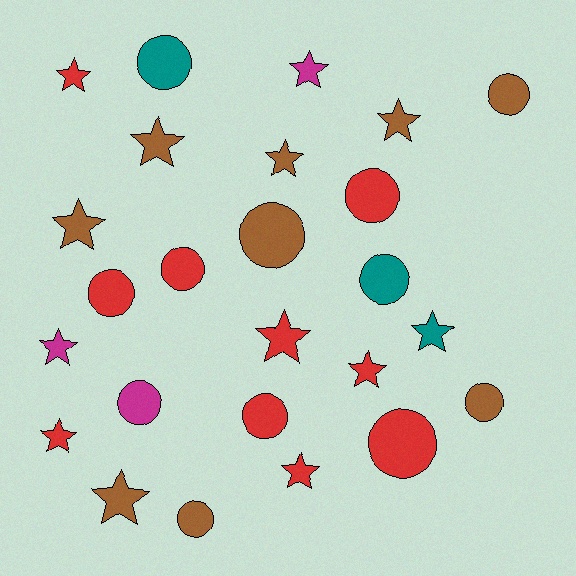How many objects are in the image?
There are 25 objects.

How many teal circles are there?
There are 2 teal circles.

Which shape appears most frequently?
Star, with 13 objects.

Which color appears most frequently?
Red, with 10 objects.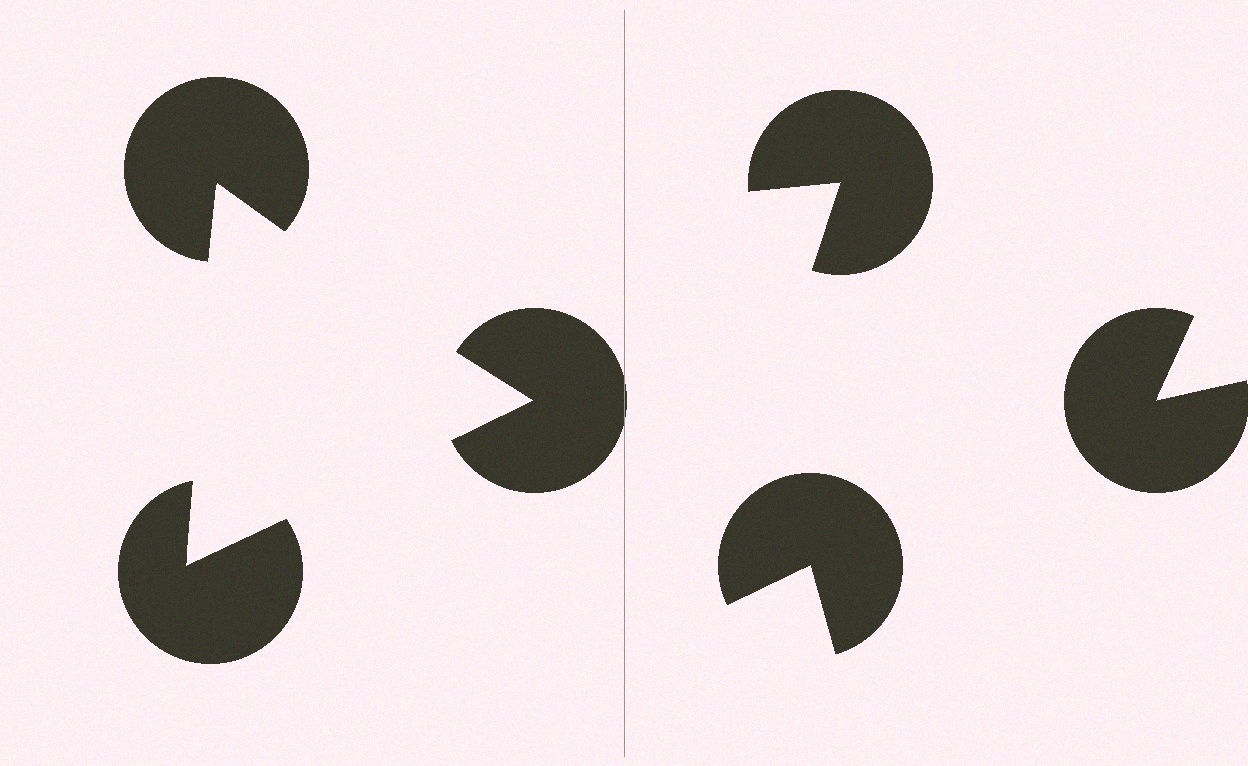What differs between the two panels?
The pac-man discs are positioned identically on both sides; only the wedge orientations differ. On the left they align to a triangle; on the right they are misaligned.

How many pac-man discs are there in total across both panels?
6 — 3 on each side.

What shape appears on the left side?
An illusory triangle.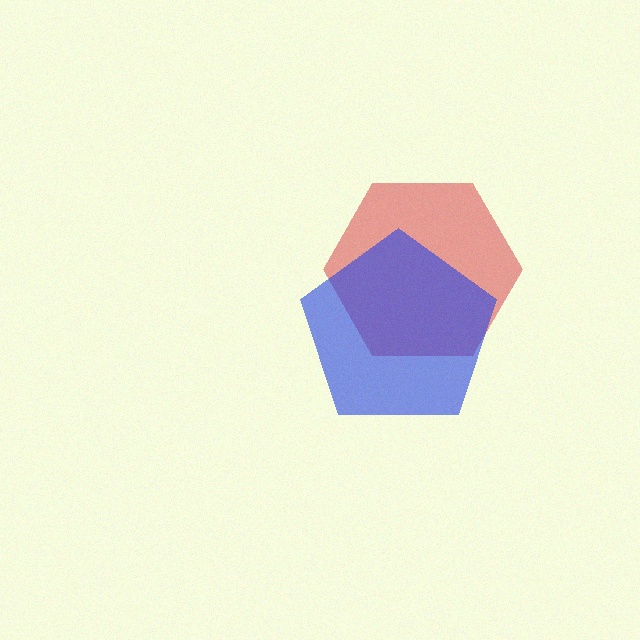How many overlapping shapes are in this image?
There are 2 overlapping shapes in the image.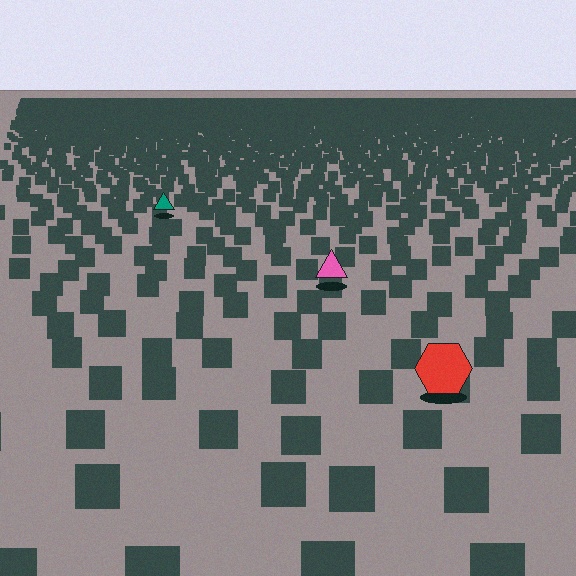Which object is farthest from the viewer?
The teal triangle is farthest from the viewer. It appears smaller and the ground texture around it is denser.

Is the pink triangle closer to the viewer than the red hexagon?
No. The red hexagon is closer — you can tell from the texture gradient: the ground texture is coarser near it.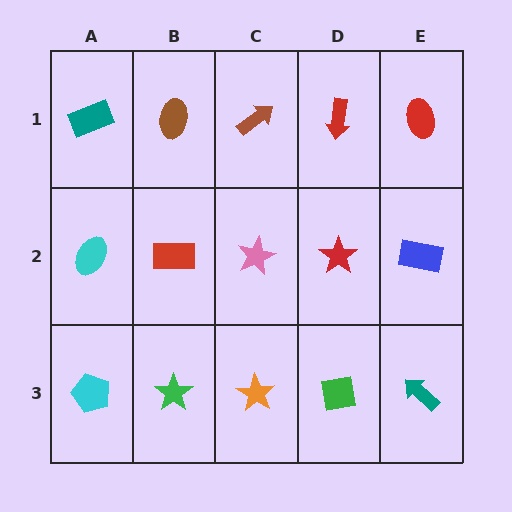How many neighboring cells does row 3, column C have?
3.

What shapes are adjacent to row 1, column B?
A red rectangle (row 2, column B), a teal rectangle (row 1, column A), a brown arrow (row 1, column C).